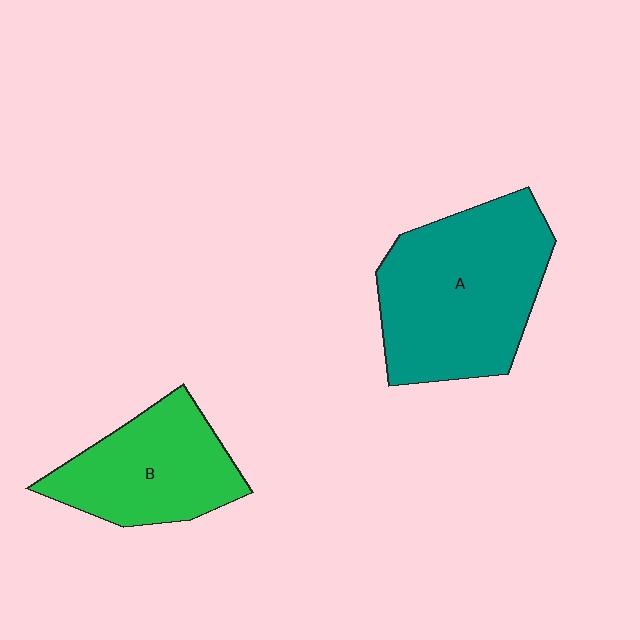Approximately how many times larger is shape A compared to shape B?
Approximately 1.5 times.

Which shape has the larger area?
Shape A (teal).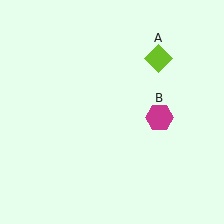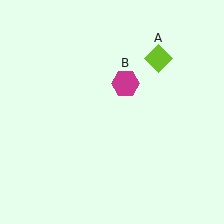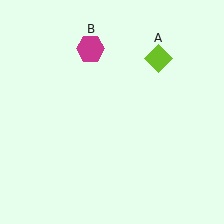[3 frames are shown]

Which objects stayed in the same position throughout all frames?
Lime diamond (object A) remained stationary.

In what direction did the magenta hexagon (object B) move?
The magenta hexagon (object B) moved up and to the left.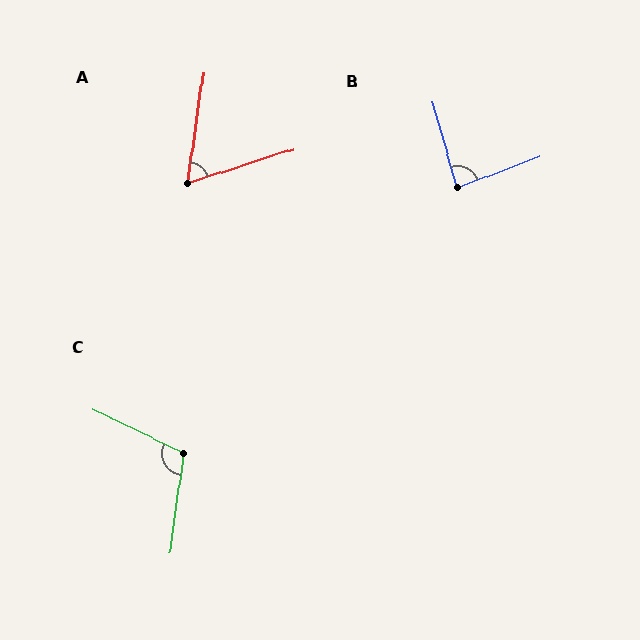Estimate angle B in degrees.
Approximately 85 degrees.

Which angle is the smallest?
A, at approximately 64 degrees.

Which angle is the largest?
C, at approximately 108 degrees.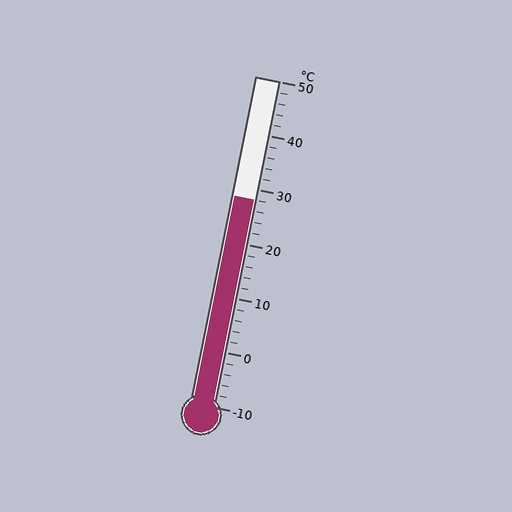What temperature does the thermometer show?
The thermometer shows approximately 28°C.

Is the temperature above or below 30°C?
The temperature is below 30°C.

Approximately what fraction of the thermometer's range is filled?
The thermometer is filled to approximately 65% of its range.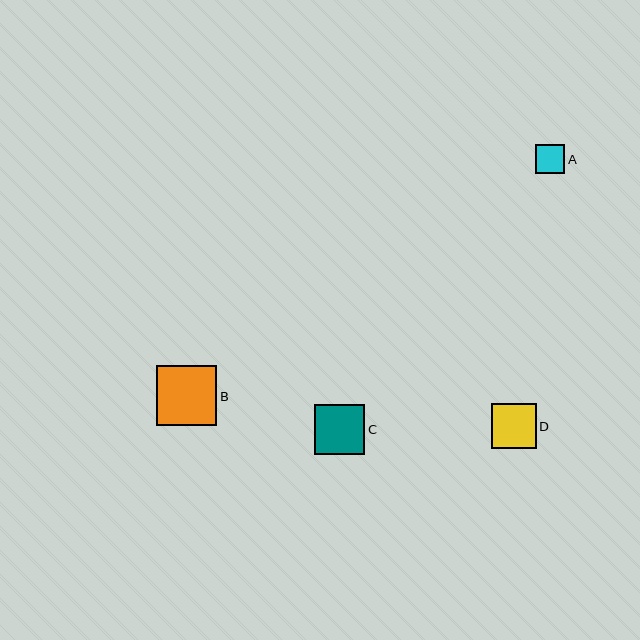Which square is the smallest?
Square A is the smallest with a size of approximately 29 pixels.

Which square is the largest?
Square B is the largest with a size of approximately 61 pixels.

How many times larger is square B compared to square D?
Square B is approximately 1.3 times the size of square D.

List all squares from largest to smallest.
From largest to smallest: B, C, D, A.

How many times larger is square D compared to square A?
Square D is approximately 1.5 times the size of square A.